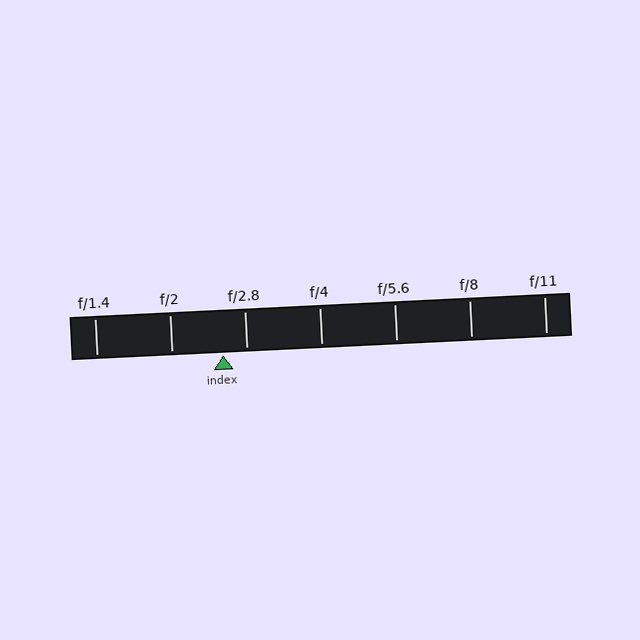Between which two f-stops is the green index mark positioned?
The index mark is between f/2 and f/2.8.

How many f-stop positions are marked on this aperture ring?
There are 7 f-stop positions marked.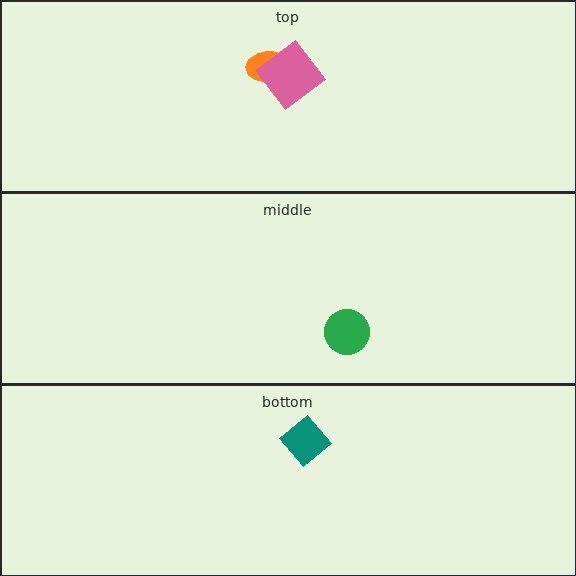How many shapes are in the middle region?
1.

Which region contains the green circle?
The middle region.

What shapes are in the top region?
The orange ellipse, the pink diamond.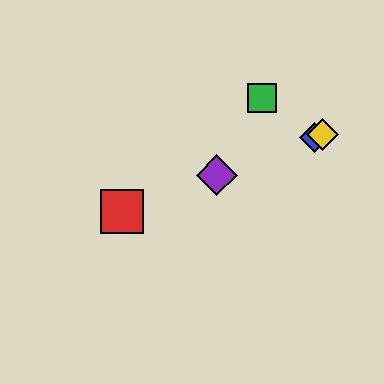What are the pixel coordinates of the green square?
The green square is at (262, 98).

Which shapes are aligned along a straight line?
The red square, the blue diamond, the yellow diamond, the purple diamond are aligned along a straight line.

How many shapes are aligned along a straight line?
4 shapes (the red square, the blue diamond, the yellow diamond, the purple diamond) are aligned along a straight line.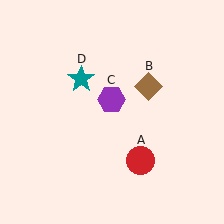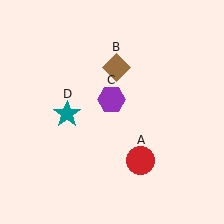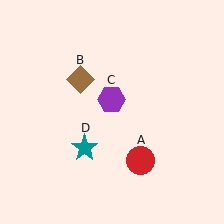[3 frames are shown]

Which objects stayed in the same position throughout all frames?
Red circle (object A) and purple hexagon (object C) remained stationary.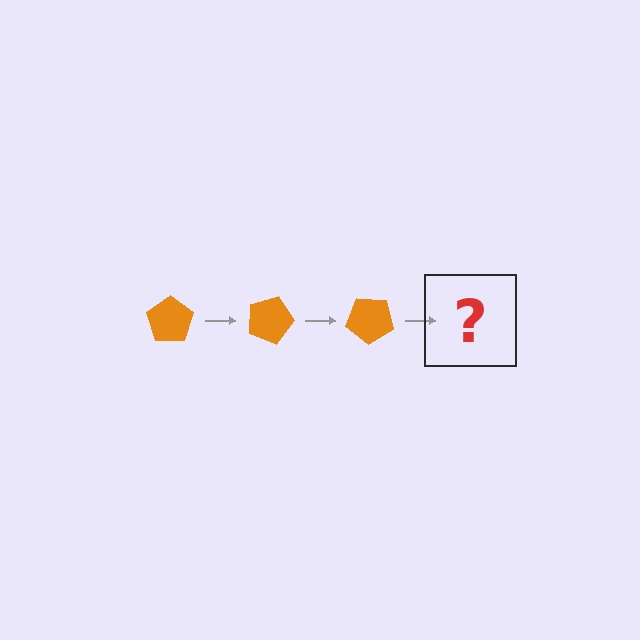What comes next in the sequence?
The next element should be an orange pentagon rotated 60 degrees.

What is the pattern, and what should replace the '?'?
The pattern is that the pentagon rotates 20 degrees each step. The '?' should be an orange pentagon rotated 60 degrees.